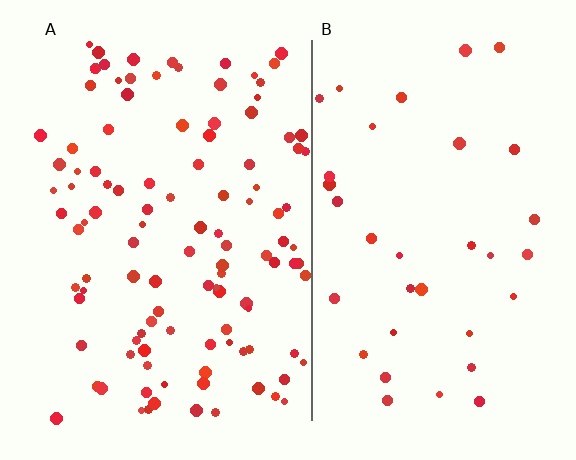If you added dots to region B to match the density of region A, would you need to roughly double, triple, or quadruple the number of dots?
Approximately triple.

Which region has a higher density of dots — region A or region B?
A (the left).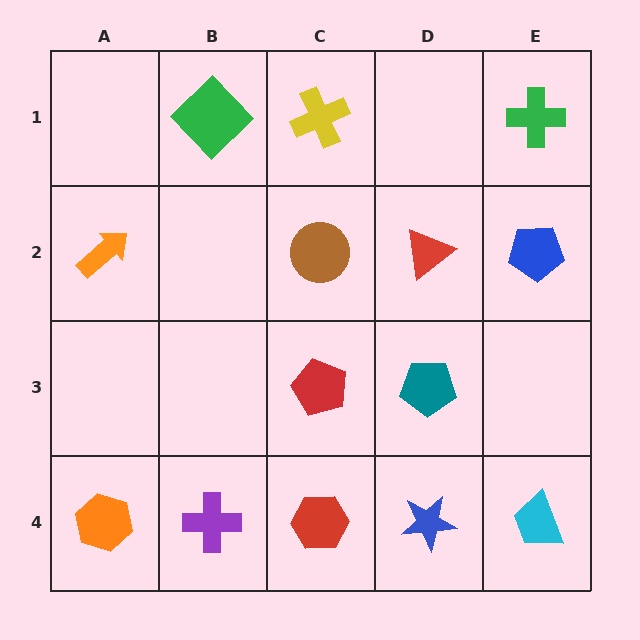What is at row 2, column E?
A blue pentagon.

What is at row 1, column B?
A green diamond.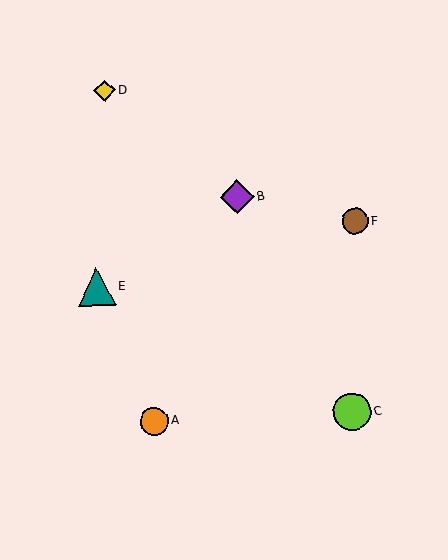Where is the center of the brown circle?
The center of the brown circle is at (355, 221).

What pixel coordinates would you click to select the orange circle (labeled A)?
Click at (154, 421) to select the orange circle A.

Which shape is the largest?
The teal triangle (labeled E) is the largest.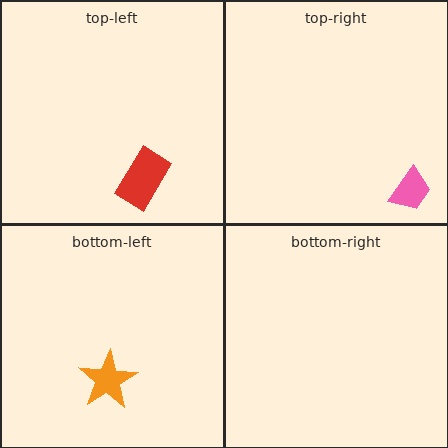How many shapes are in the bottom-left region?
1.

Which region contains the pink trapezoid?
The top-right region.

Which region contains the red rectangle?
The top-left region.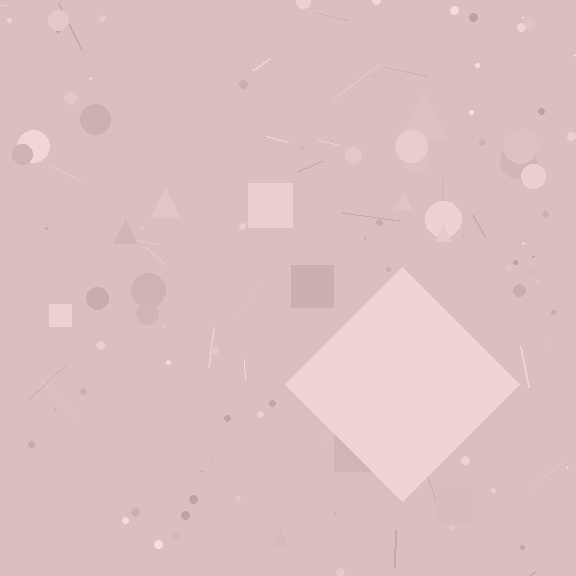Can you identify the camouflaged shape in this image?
The camouflaged shape is a diamond.